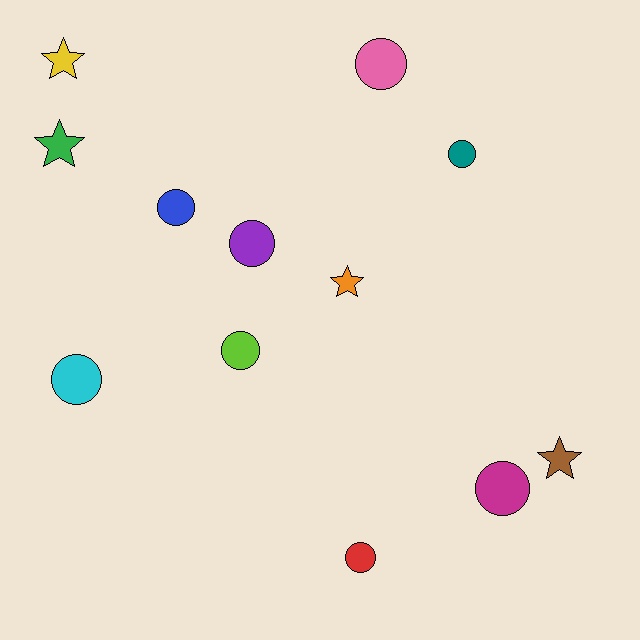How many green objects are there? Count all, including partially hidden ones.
There is 1 green object.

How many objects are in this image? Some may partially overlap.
There are 12 objects.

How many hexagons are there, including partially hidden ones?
There are no hexagons.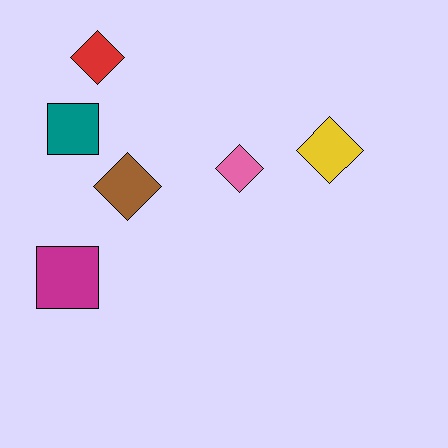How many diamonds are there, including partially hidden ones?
There are 4 diamonds.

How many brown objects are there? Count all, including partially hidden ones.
There is 1 brown object.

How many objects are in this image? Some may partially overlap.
There are 6 objects.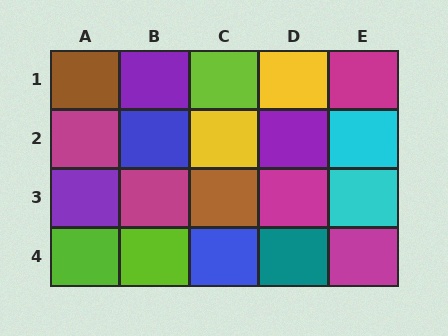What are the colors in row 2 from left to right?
Magenta, blue, yellow, purple, cyan.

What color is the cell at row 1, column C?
Lime.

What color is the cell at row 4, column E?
Magenta.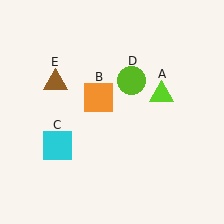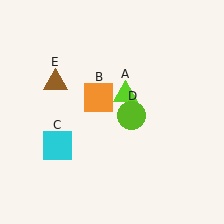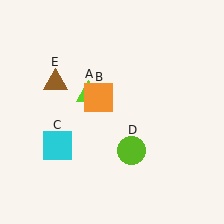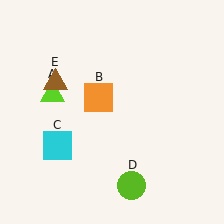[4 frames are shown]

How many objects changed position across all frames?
2 objects changed position: lime triangle (object A), lime circle (object D).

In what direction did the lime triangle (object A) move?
The lime triangle (object A) moved left.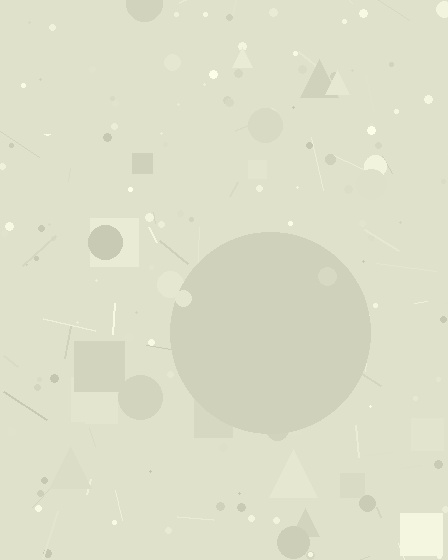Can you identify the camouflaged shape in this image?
The camouflaged shape is a circle.